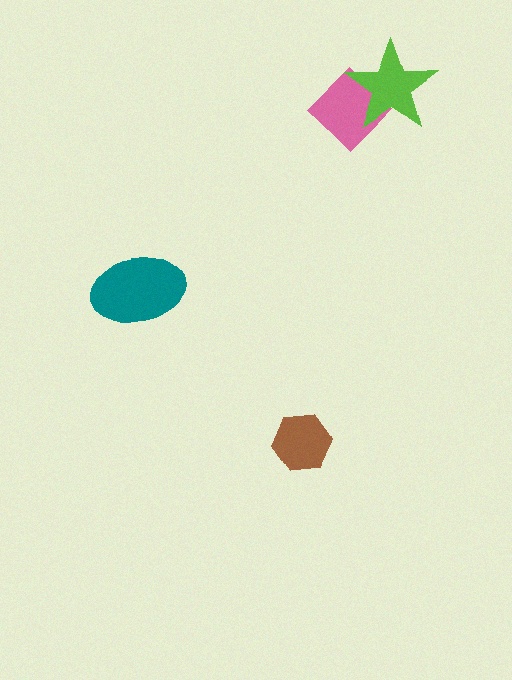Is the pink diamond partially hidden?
Yes, it is partially covered by another shape.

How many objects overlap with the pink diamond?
1 object overlaps with the pink diamond.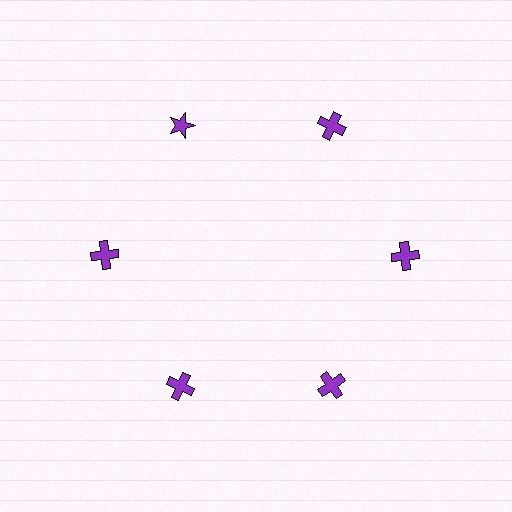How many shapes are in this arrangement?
There are 6 shapes arranged in a ring pattern.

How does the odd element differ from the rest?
It has a different shape: star instead of cross.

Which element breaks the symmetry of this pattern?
The purple star at roughly the 11 o'clock position breaks the symmetry. All other shapes are purple crosses.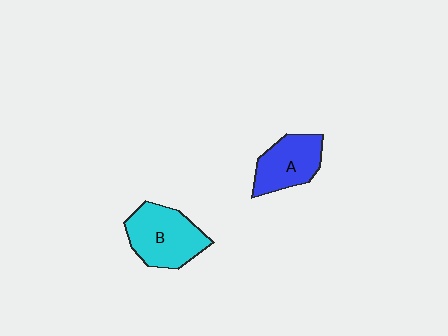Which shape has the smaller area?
Shape A (blue).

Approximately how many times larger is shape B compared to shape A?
Approximately 1.3 times.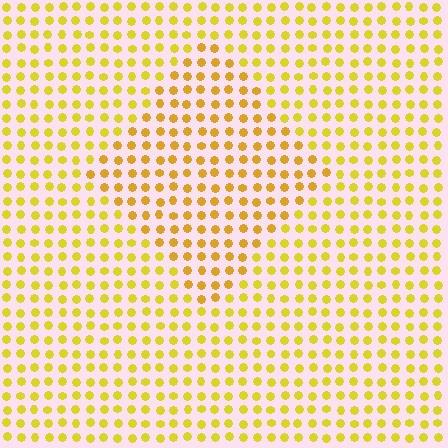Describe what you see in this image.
The image is filled with small yellow elements in a uniform arrangement. A diamond-shaped region is visible where the elements are tinted to a slightly different hue, forming a subtle color boundary.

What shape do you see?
I see a diamond.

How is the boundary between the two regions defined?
The boundary is defined purely by a slight shift in hue (about 17 degrees). Spacing, size, and orientation are identical on both sides.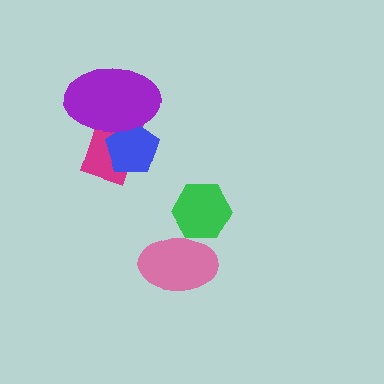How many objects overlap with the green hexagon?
1 object overlaps with the green hexagon.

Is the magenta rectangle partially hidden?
Yes, it is partially covered by another shape.